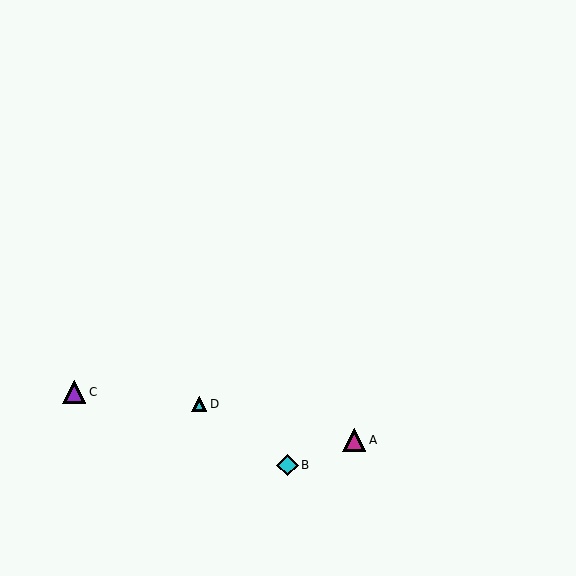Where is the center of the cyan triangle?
The center of the cyan triangle is at (199, 404).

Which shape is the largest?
The purple triangle (labeled C) is the largest.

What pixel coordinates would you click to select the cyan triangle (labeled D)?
Click at (199, 404) to select the cyan triangle D.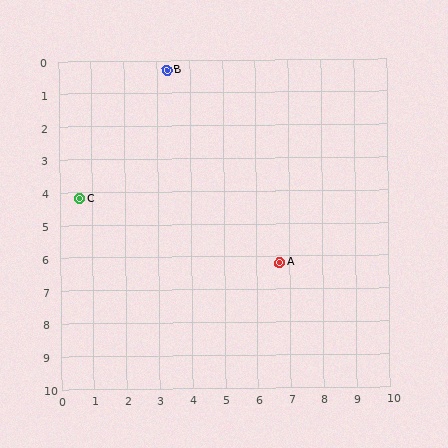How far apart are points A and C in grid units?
Points A and C are about 6.4 grid units apart.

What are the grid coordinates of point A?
Point A is at approximately (6.7, 6.2).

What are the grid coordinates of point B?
Point B is at approximately (3.3, 0.3).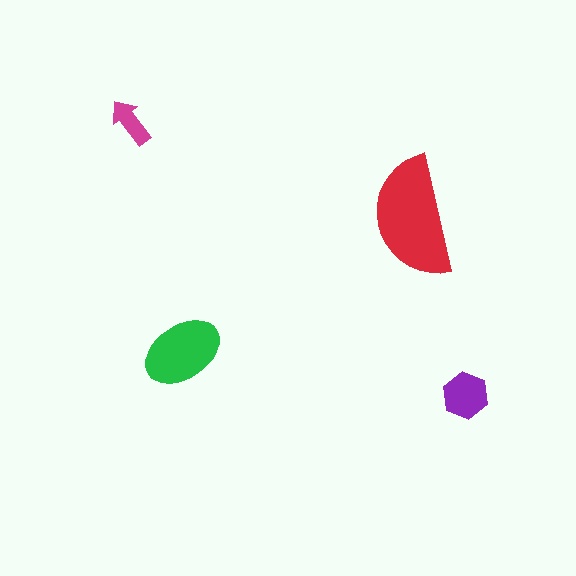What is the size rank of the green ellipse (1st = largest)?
2nd.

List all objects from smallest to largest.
The magenta arrow, the purple hexagon, the green ellipse, the red semicircle.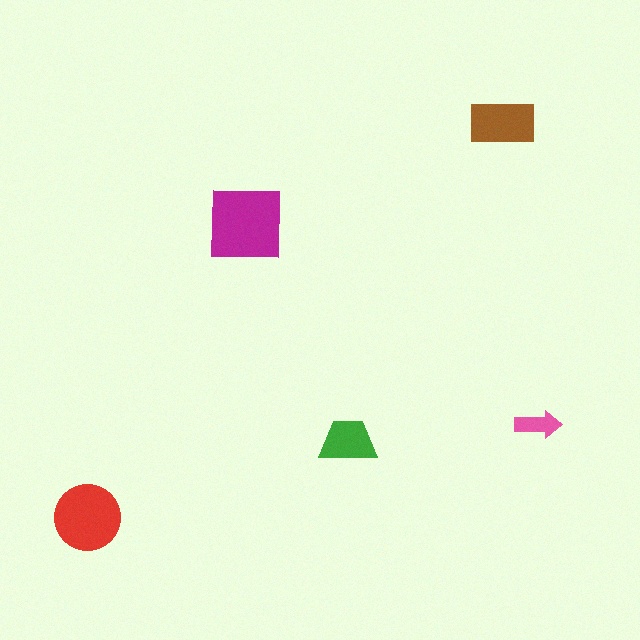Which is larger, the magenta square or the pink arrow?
The magenta square.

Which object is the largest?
The magenta square.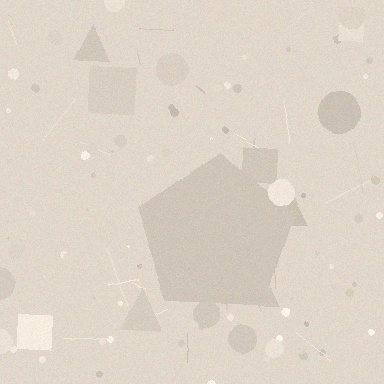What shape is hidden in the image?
A pentagon is hidden in the image.